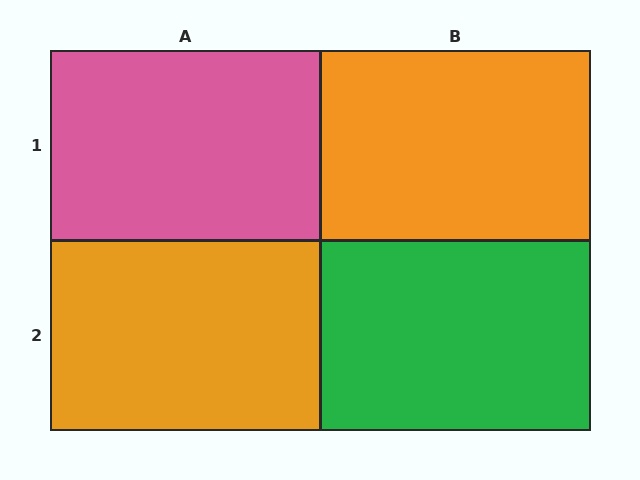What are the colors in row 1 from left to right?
Pink, orange.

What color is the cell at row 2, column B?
Green.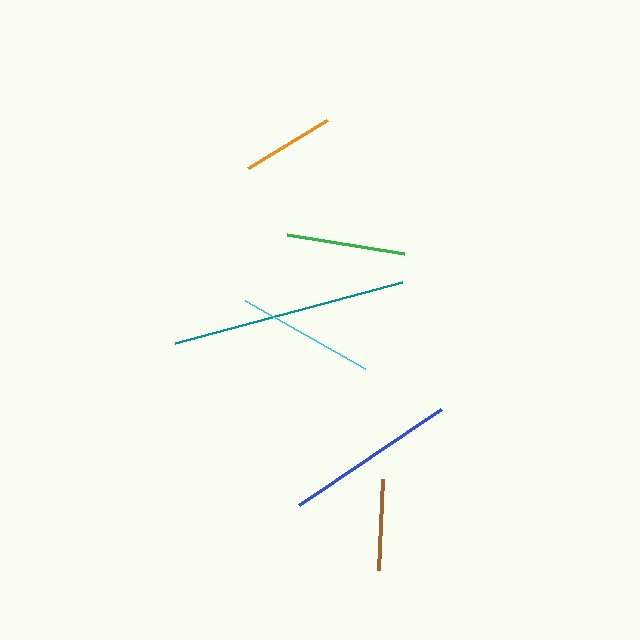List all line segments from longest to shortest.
From longest to shortest: teal, blue, cyan, green, orange, brown.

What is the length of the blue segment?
The blue segment is approximately 171 pixels long.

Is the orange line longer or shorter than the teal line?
The teal line is longer than the orange line.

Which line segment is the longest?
The teal line is the longest at approximately 235 pixels.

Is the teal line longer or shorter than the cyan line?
The teal line is longer than the cyan line.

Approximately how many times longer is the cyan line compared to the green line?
The cyan line is approximately 1.2 times the length of the green line.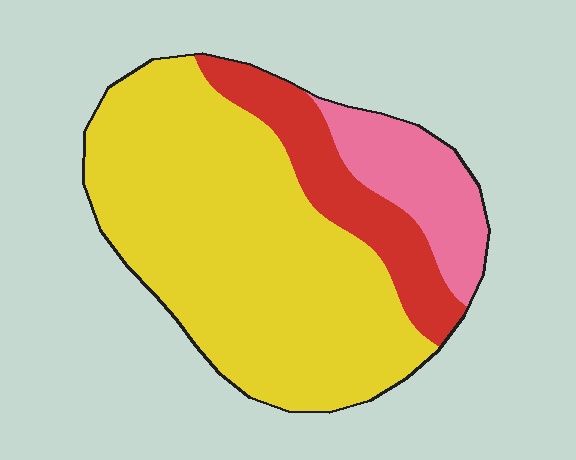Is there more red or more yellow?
Yellow.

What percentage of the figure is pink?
Pink covers 15% of the figure.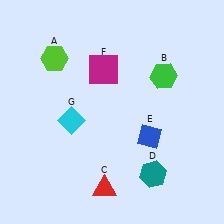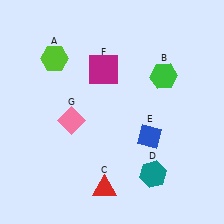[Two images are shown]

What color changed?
The diamond (G) changed from cyan in Image 1 to pink in Image 2.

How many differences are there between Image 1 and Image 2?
There is 1 difference between the two images.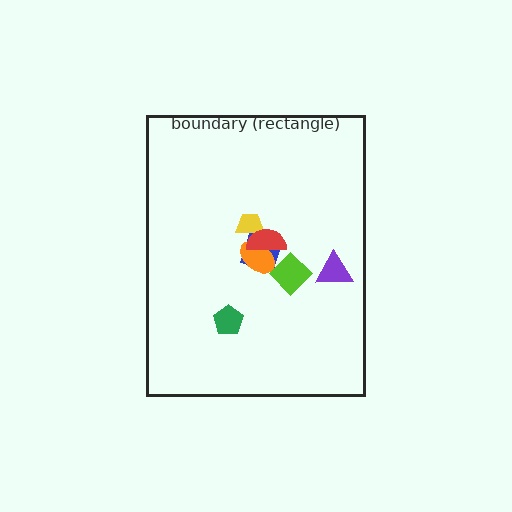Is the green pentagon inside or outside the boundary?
Inside.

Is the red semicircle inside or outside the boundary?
Inside.